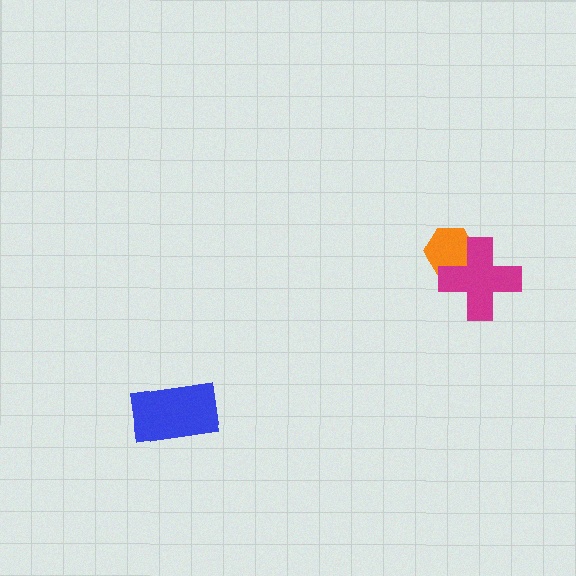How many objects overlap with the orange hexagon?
1 object overlaps with the orange hexagon.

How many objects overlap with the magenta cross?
1 object overlaps with the magenta cross.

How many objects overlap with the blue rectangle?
0 objects overlap with the blue rectangle.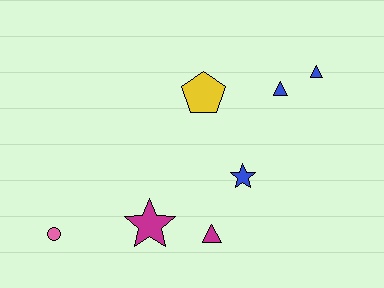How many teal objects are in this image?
There are no teal objects.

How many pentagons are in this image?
There is 1 pentagon.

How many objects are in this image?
There are 7 objects.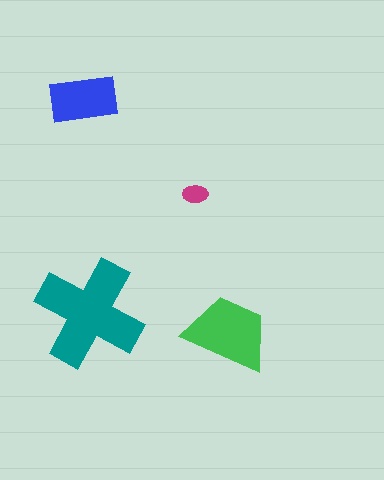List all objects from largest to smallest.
The teal cross, the green trapezoid, the blue rectangle, the magenta ellipse.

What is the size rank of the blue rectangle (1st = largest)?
3rd.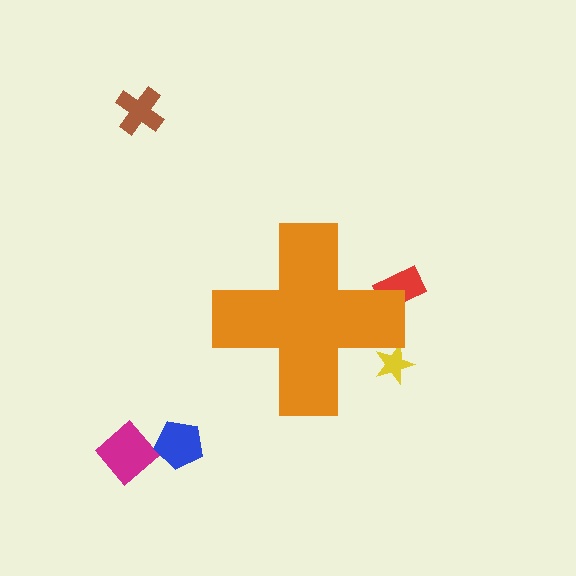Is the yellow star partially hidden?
Yes, the yellow star is partially hidden behind the orange cross.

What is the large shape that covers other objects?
An orange cross.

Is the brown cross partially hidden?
No, the brown cross is fully visible.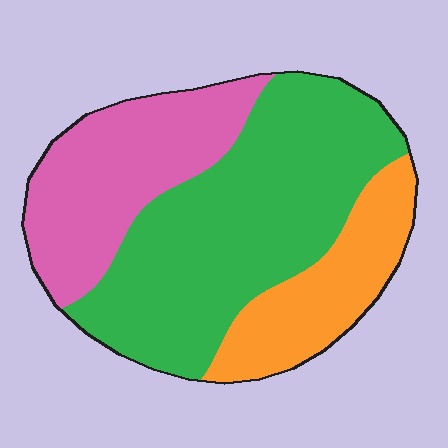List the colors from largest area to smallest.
From largest to smallest: green, pink, orange.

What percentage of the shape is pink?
Pink covers 28% of the shape.